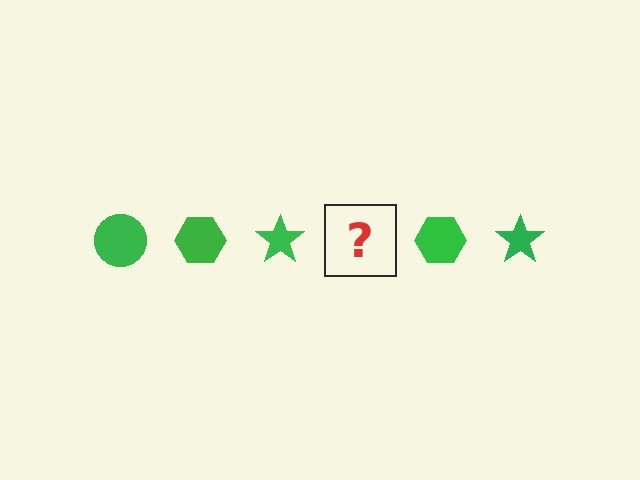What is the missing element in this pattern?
The missing element is a green circle.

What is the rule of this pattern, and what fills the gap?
The rule is that the pattern cycles through circle, hexagon, star shapes in green. The gap should be filled with a green circle.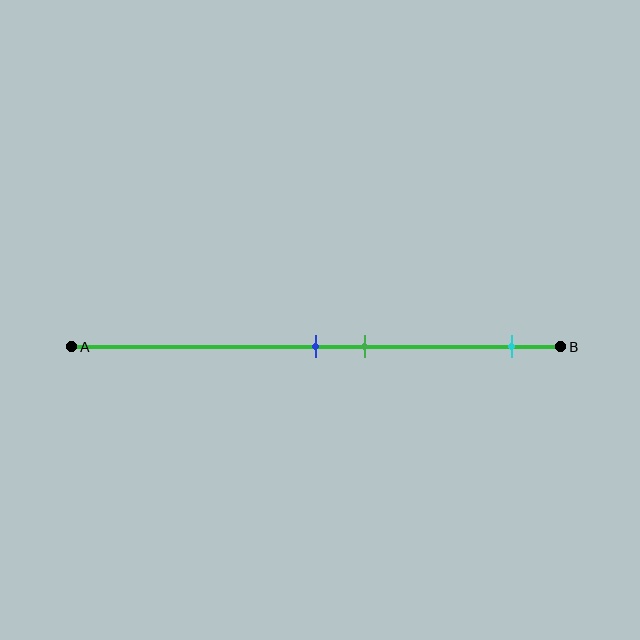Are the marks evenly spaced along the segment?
No, the marks are not evenly spaced.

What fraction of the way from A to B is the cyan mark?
The cyan mark is approximately 90% (0.9) of the way from A to B.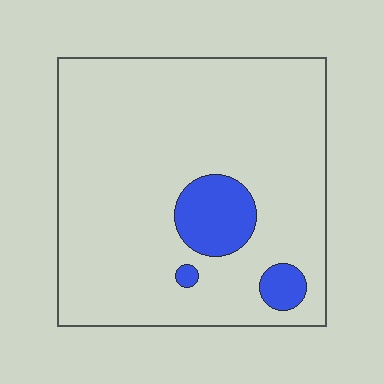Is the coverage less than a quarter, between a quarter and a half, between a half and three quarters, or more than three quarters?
Less than a quarter.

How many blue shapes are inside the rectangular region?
3.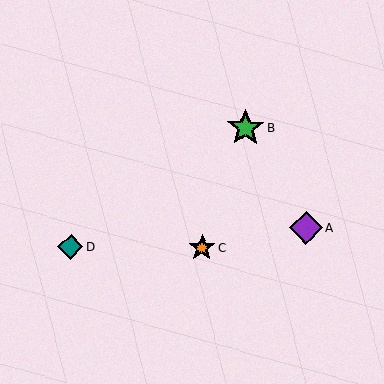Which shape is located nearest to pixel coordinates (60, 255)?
The teal diamond (labeled D) at (71, 247) is nearest to that location.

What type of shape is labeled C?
Shape C is an orange star.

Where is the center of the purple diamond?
The center of the purple diamond is at (306, 228).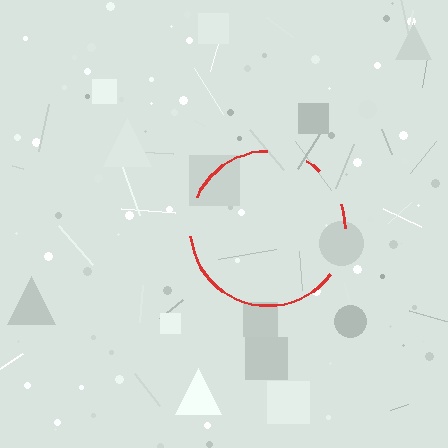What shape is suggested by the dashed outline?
The dashed outline suggests a circle.